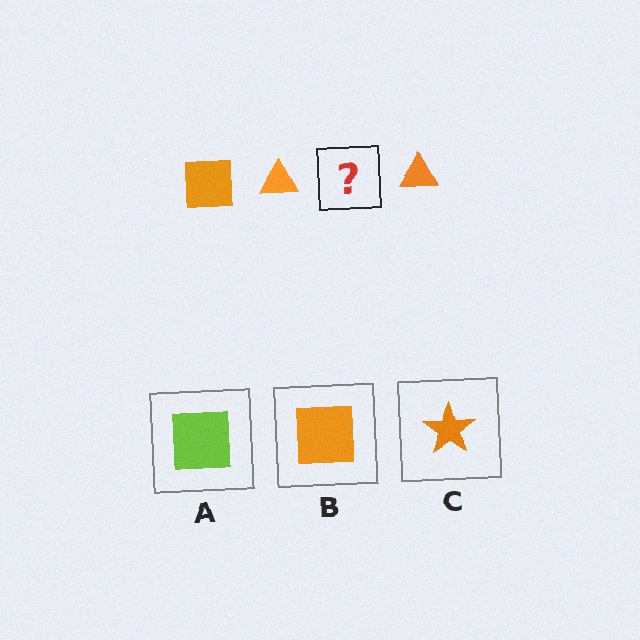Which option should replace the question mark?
Option B.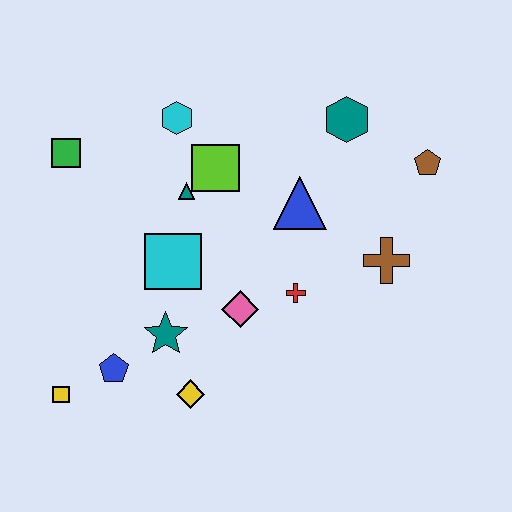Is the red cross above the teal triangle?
No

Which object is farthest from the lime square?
The yellow square is farthest from the lime square.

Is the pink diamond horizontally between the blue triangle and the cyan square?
Yes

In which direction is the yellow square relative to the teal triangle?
The yellow square is below the teal triangle.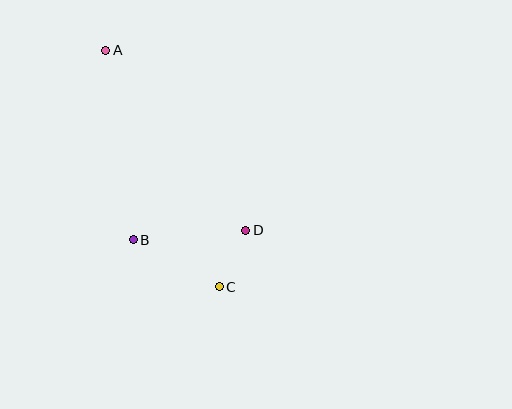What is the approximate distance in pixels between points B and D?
The distance between B and D is approximately 113 pixels.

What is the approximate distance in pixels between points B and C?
The distance between B and C is approximately 98 pixels.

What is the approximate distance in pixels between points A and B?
The distance between A and B is approximately 192 pixels.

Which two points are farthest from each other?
Points A and C are farthest from each other.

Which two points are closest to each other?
Points C and D are closest to each other.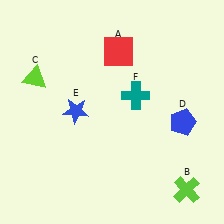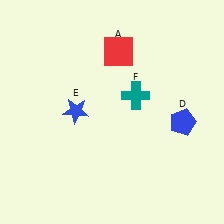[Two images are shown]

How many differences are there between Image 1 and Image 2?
There are 2 differences between the two images.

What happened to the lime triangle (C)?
The lime triangle (C) was removed in Image 2. It was in the top-left area of Image 1.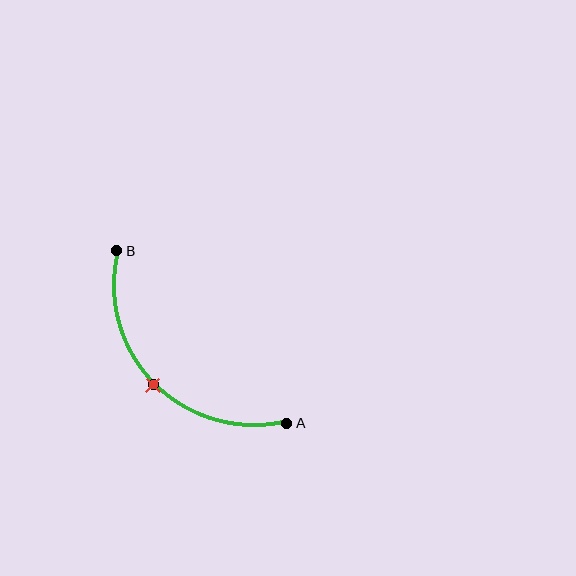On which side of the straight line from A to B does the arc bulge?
The arc bulges below and to the left of the straight line connecting A and B.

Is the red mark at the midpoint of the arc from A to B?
Yes. The red mark lies on the arc at equal arc-length from both A and B — it is the arc midpoint.